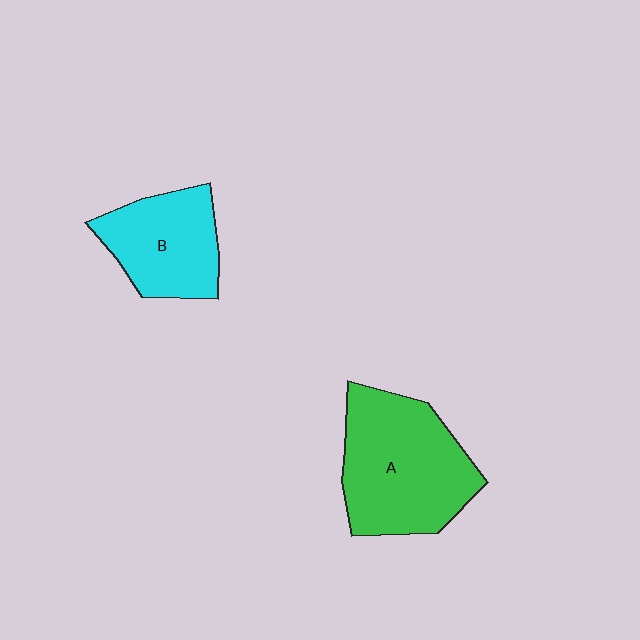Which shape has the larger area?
Shape A (green).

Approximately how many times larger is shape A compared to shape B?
Approximately 1.5 times.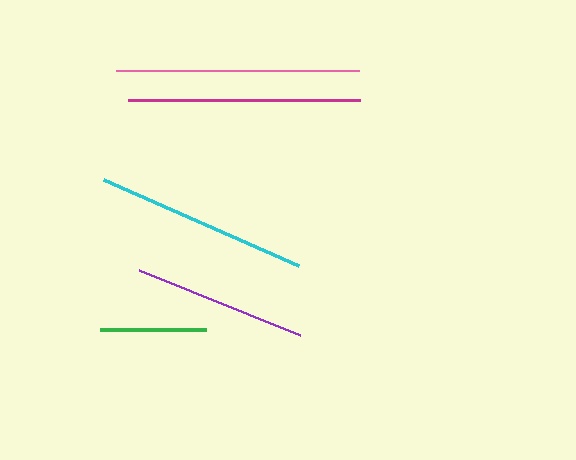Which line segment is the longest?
The pink line is the longest at approximately 244 pixels.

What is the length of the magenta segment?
The magenta segment is approximately 232 pixels long.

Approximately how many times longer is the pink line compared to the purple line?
The pink line is approximately 1.4 times the length of the purple line.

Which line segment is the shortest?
The green line is the shortest at approximately 106 pixels.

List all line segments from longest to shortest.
From longest to shortest: pink, magenta, cyan, purple, green.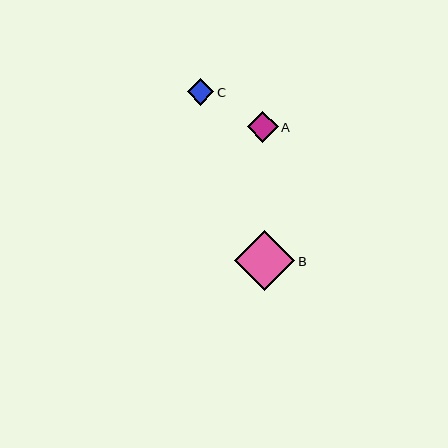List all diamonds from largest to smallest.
From largest to smallest: B, A, C.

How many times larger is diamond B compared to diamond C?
Diamond B is approximately 2.2 times the size of diamond C.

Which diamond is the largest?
Diamond B is the largest with a size of approximately 60 pixels.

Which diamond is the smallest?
Diamond C is the smallest with a size of approximately 27 pixels.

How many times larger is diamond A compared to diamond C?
Diamond A is approximately 1.1 times the size of diamond C.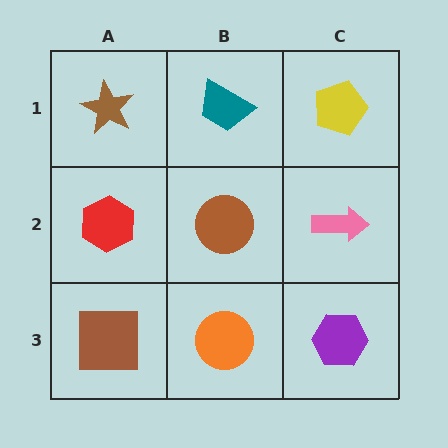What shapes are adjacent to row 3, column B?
A brown circle (row 2, column B), a brown square (row 3, column A), a purple hexagon (row 3, column C).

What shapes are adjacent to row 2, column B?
A teal trapezoid (row 1, column B), an orange circle (row 3, column B), a red hexagon (row 2, column A), a pink arrow (row 2, column C).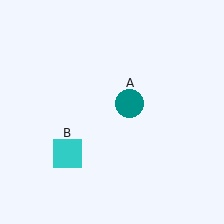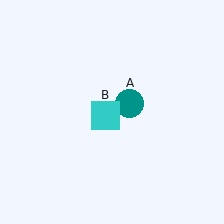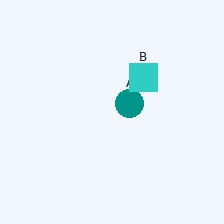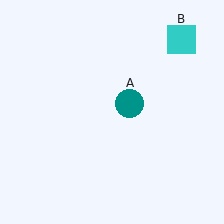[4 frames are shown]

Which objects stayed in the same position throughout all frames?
Teal circle (object A) remained stationary.